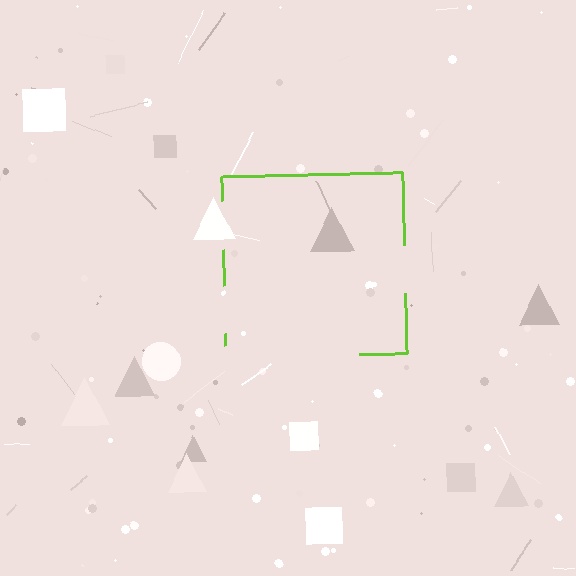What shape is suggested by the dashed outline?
The dashed outline suggests a square.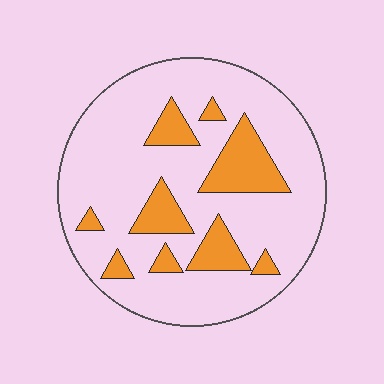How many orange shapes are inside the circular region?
9.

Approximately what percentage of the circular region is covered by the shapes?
Approximately 20%.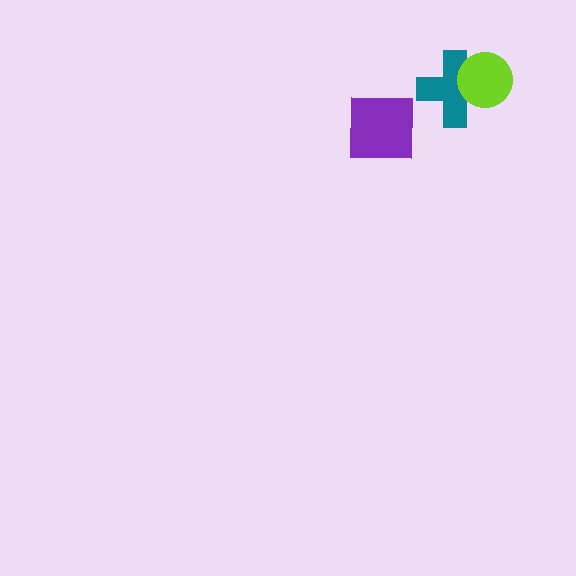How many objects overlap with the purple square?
0 objects overlap with the purple square.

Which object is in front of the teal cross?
The lime circle is in front of the teal cross.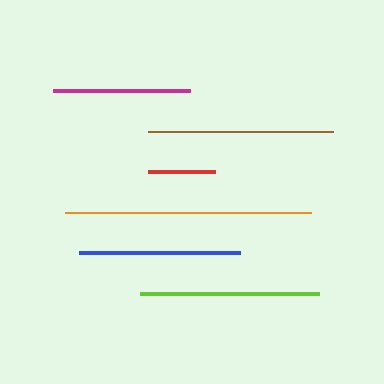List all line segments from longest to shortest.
From longest to shortest: orange, brown, lime, blue, magenta, red.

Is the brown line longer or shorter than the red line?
The brown line is longer than the red line.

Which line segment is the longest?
The orange line is the longest at approximately 246 pixels.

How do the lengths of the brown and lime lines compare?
The brown and lime lines are approximately the same length.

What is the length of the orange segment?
The orange segment is approximately 246 pixels long.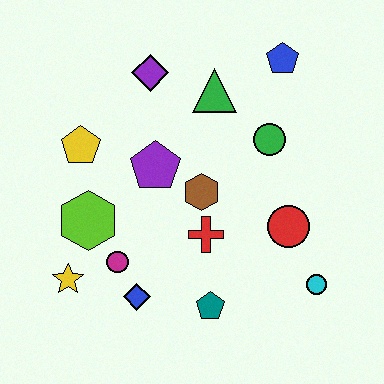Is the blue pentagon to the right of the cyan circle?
No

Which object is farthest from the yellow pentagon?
The cyan circle is farthest from the yellow pentagon.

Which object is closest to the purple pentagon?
The brown hexagon is closest to the purple pentagon.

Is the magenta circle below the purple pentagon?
Yes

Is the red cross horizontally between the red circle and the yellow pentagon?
Yes